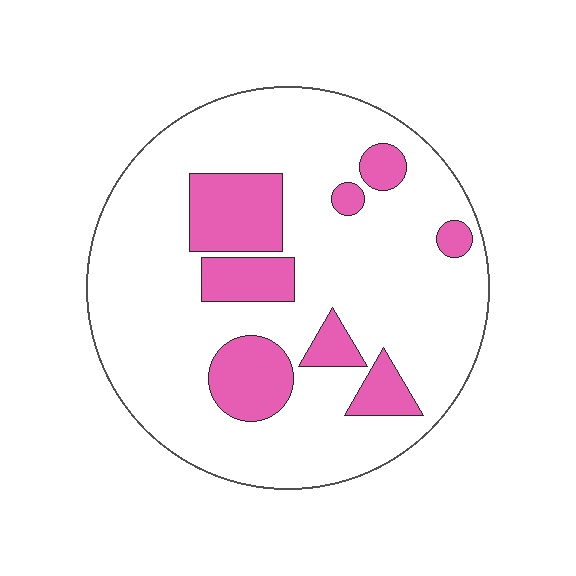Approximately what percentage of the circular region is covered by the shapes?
Approximately 20%.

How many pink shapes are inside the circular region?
8.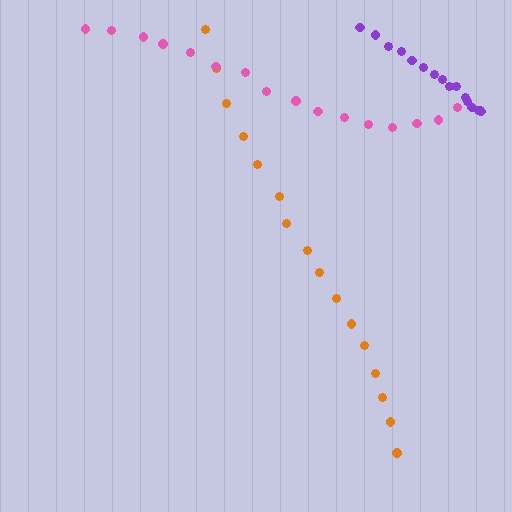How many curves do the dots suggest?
There are 3 distinct paths.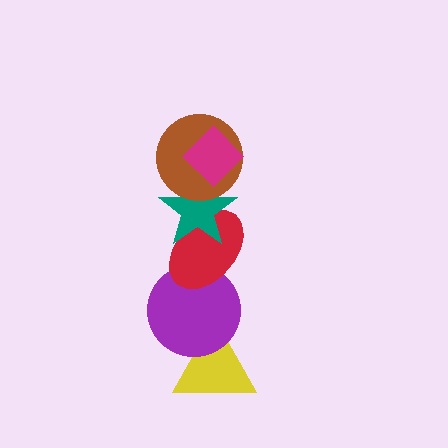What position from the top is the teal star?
The teal star is 3rd from the top.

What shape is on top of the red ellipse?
The teal star is on top of the red ellipse.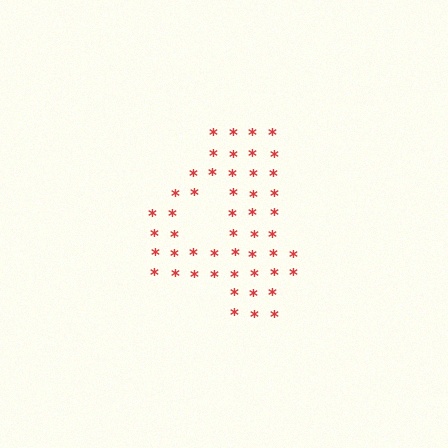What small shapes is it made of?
It is made of small asterisks.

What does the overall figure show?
The overall figure shows the digit 4.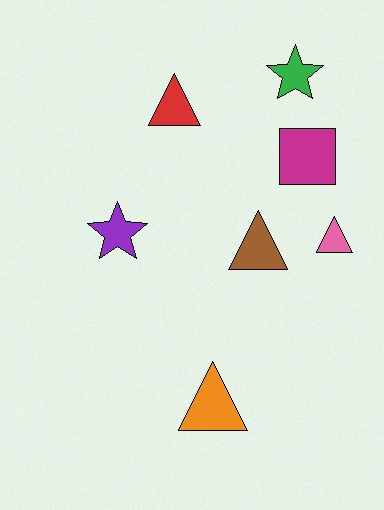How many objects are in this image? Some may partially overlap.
There are 7 objects.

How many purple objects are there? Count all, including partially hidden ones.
There is 1 purple object.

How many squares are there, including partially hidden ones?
There is 1 square.